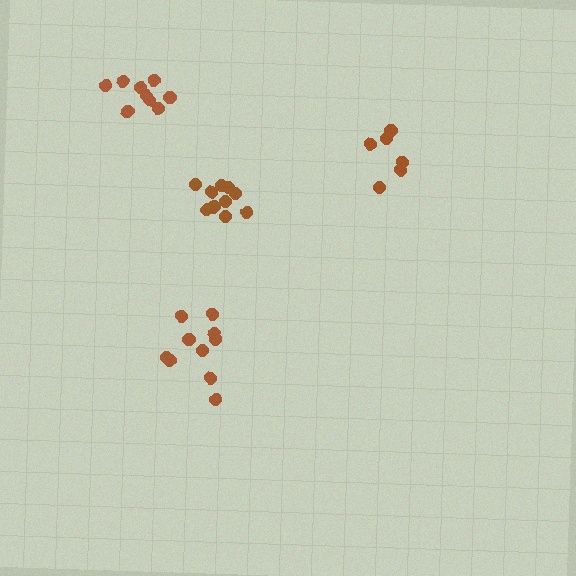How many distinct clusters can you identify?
There are 4 distinct clusters.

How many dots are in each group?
Group 1: 9 dots, Group 2: 6 dots, Group 3: 10 dots, Group 4: 11 dots (36 total).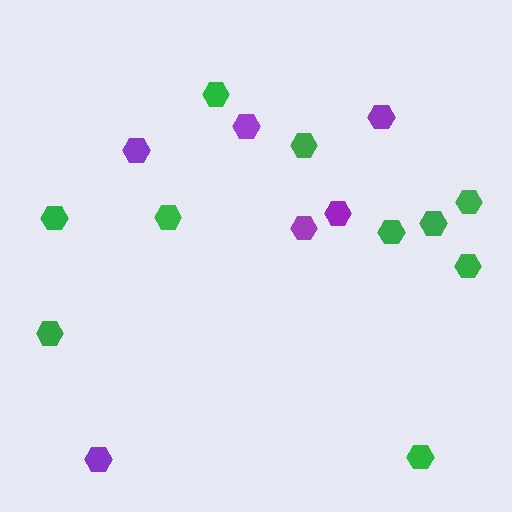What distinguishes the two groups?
There are 2 groups: one group of purple hexagons (6) and one group of green hexagons (10).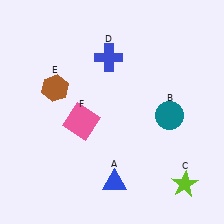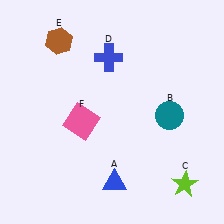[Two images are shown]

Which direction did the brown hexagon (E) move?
The brown hexagon (E) moved up.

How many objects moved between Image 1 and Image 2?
1 object moved between the two images.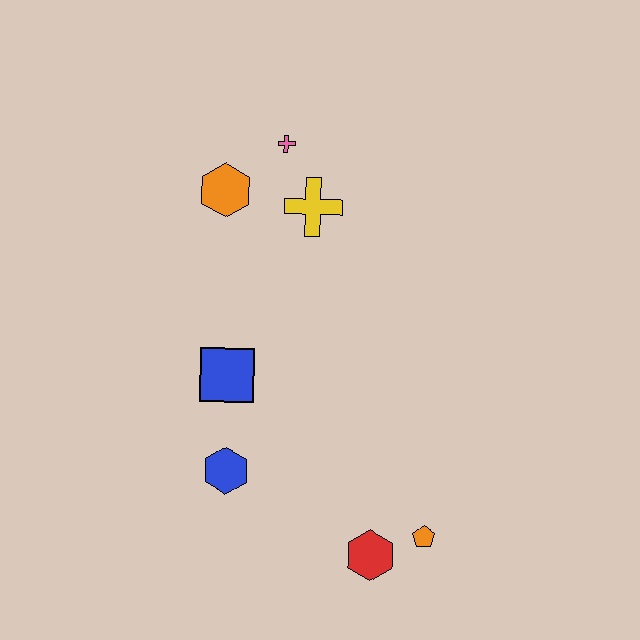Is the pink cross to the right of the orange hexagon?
Yes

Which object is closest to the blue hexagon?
The blue square is closest to the blue hexagon.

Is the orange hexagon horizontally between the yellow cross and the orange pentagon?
No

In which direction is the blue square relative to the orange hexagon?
The blue square is below the orange hexagon.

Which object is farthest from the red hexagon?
The pink cross is farthest from the red hexagon.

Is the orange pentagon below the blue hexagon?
Yes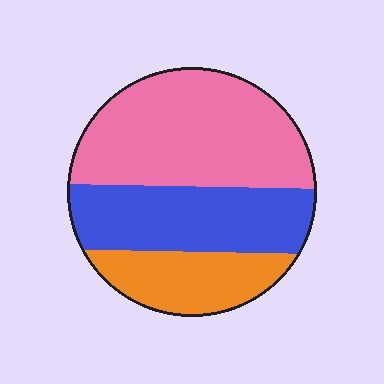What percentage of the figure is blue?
Blue takes up about one third (1/3) of the figure.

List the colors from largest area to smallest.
From largest to smallest: pink, blue, orange.